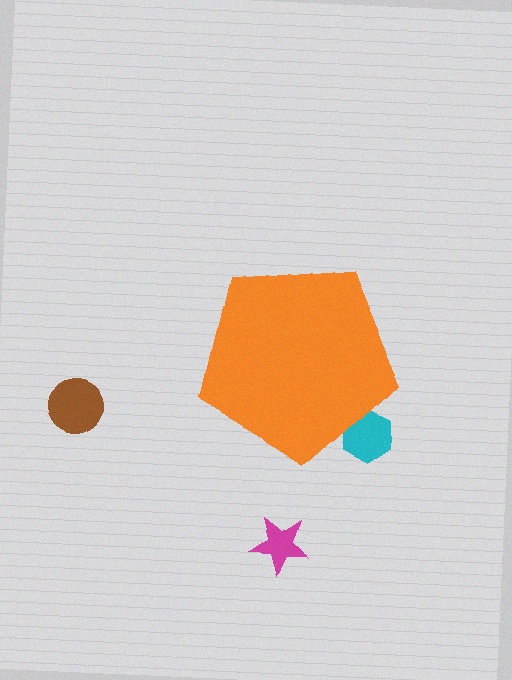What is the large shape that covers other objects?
An orange pentagon.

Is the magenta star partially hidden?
No, the magenta star is fully visible.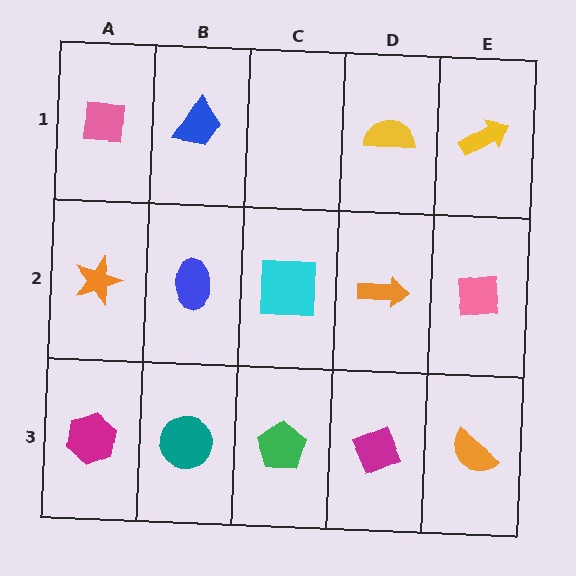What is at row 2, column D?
An orange arrow.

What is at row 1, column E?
A yellow arrow.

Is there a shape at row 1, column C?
No, that cell is empty.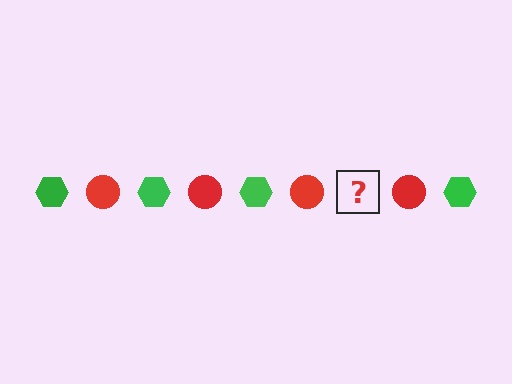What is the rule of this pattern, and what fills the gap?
The rule is that the pattern alternates between green hexagon and red circle. The gap should be filled with a green hexagon.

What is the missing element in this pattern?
The missing element is a green hexagon.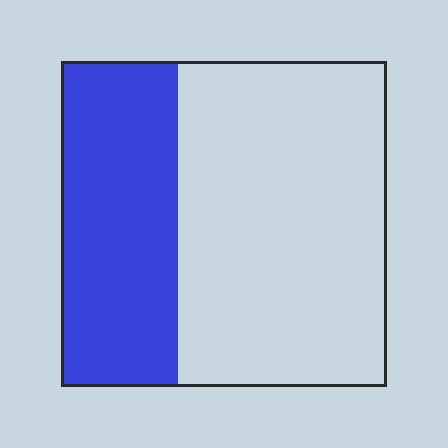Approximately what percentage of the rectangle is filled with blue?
Approximately 35%.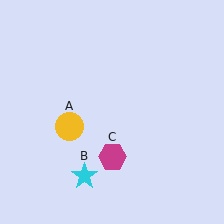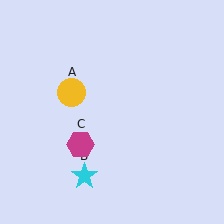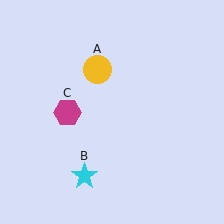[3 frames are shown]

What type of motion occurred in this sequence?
The yellow circle (object A), magenta hexagon (object C) rotated clockwise around the center of the scene.